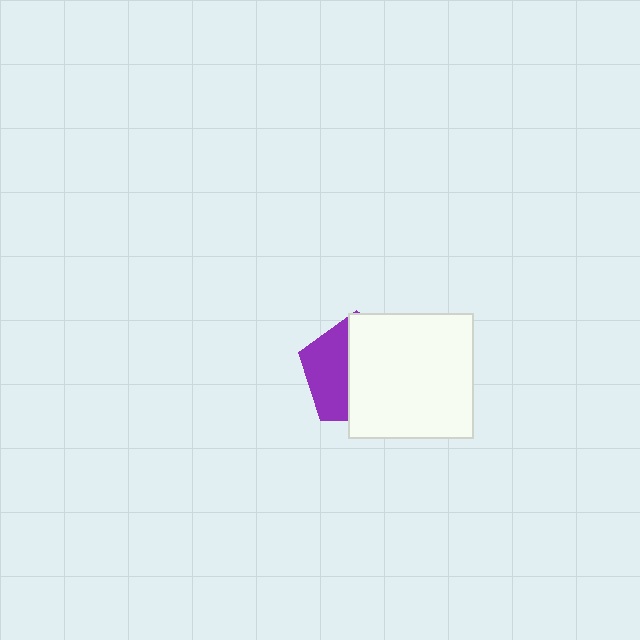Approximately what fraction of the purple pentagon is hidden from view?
Roughly 61% of the purple pentagon is hidden behind the white square.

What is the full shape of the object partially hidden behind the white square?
The partially hidden object is a purple pentagon.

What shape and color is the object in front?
The object in front is a white square.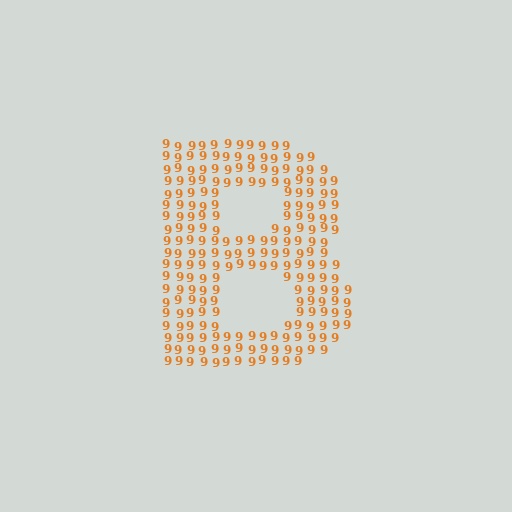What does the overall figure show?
The overall figure shows the letter B.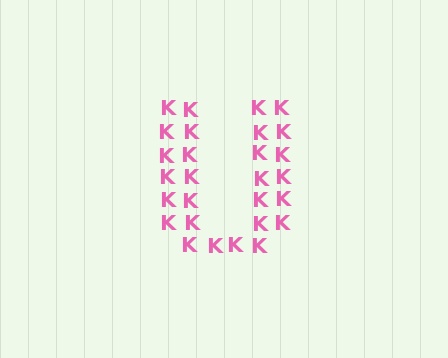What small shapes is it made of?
It is made of small letter K's.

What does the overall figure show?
The overall figure shows the letter U.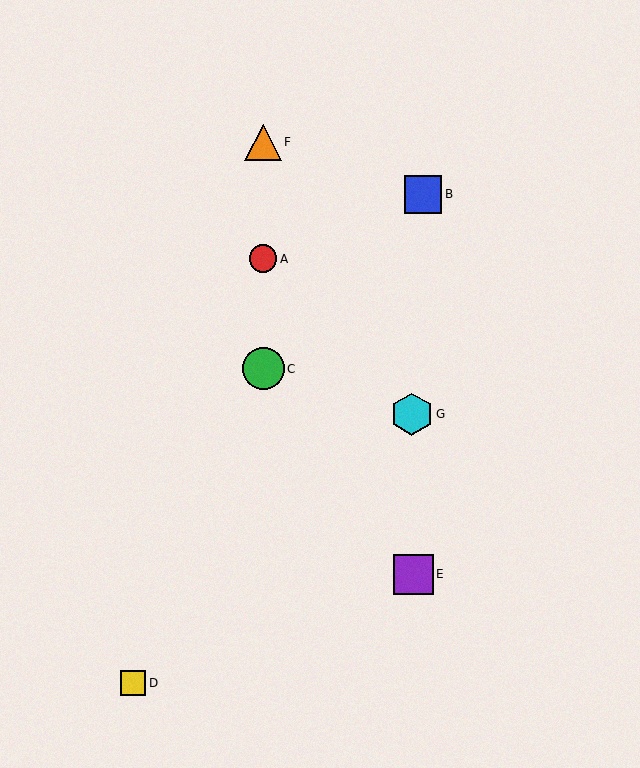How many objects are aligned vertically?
3 objects (A, C, F) are aligned vertically.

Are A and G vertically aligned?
No, A is at x≈263 and G is at x≈412.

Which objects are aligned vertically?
Objects A, C, F are aligned vertically.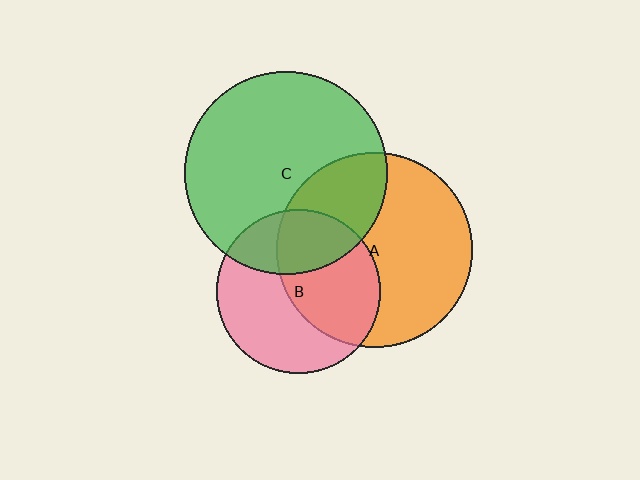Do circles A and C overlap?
Yes.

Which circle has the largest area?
Circle C (green).